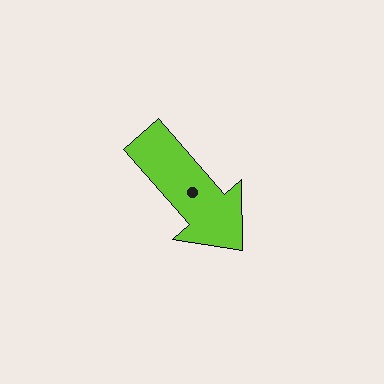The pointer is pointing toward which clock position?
Roughly 5 o'clock.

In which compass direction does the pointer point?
Southeast.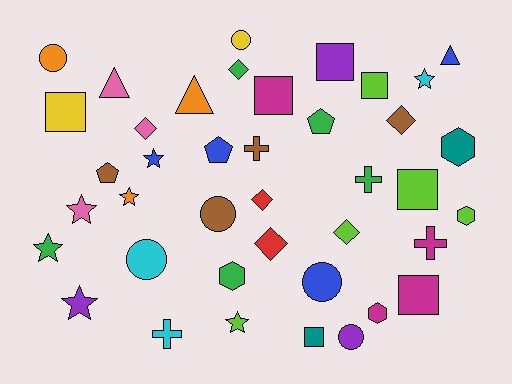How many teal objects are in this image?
There are 2 teal objects.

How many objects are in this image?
There are 40 objects.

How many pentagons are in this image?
There are 3 pentagons.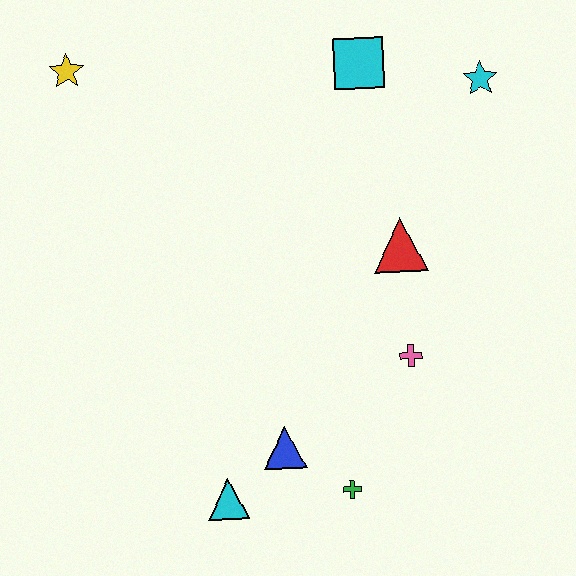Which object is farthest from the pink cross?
The yellow star is farthest from the pink cross.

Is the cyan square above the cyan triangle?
Yes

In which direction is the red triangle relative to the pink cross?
The red triangle is above the pink cross.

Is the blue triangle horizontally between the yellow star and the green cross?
Yes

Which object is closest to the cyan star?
The cyan square is closest to the cyan star.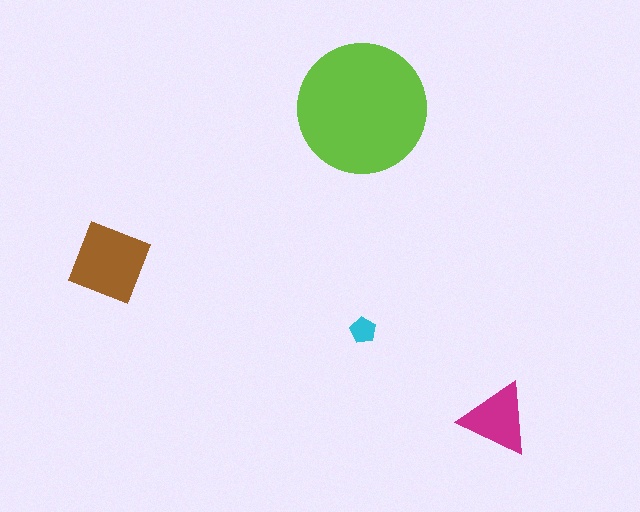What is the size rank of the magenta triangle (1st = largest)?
3rd.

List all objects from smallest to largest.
The cyan pentagon, the magenta triangle, the brown diamond, the lime circle.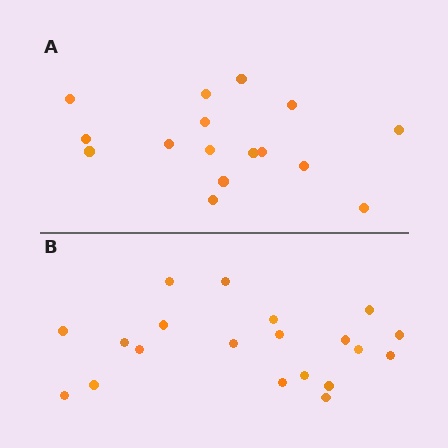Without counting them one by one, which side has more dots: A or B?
Region B (the bottom region) has more dots.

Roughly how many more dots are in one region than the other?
Region B has about 4 more dots than region A.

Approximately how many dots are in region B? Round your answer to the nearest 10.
About 20 dots.